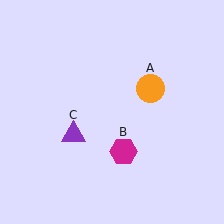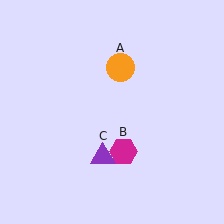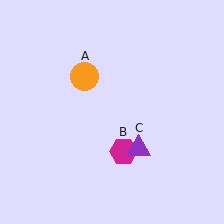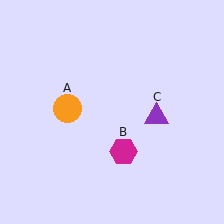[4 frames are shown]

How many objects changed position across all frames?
2 objects changed position: orange circle (object A), purple triangle (object C).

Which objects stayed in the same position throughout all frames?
Magenta hexagon (object B) remained stationary.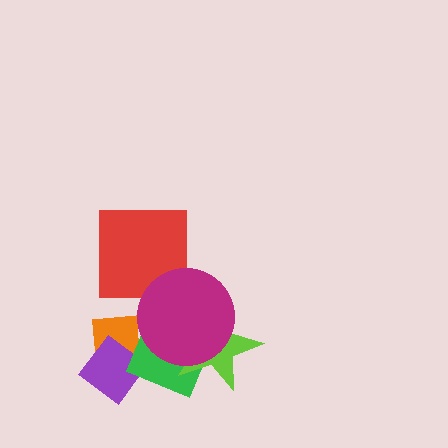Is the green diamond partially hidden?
Yes, it is partially covered by another shape.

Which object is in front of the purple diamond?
The green diamond is in front of the purple diamond.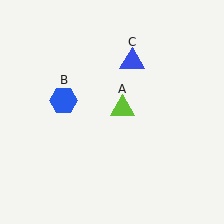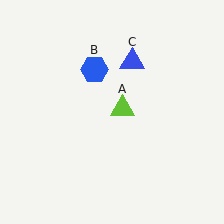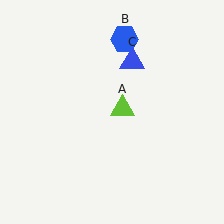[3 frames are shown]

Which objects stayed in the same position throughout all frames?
Lime triangle (object A) and blue triangle (object C) remained stationary.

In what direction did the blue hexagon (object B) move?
The blue hexagon (object B) moved up and to the right.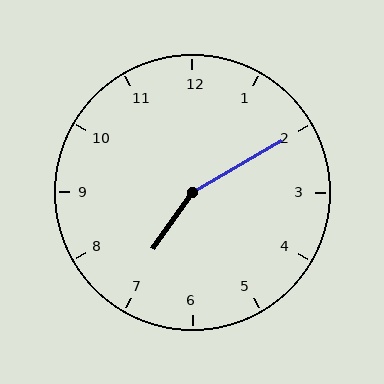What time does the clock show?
7:10.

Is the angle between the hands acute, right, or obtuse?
It is obtuse.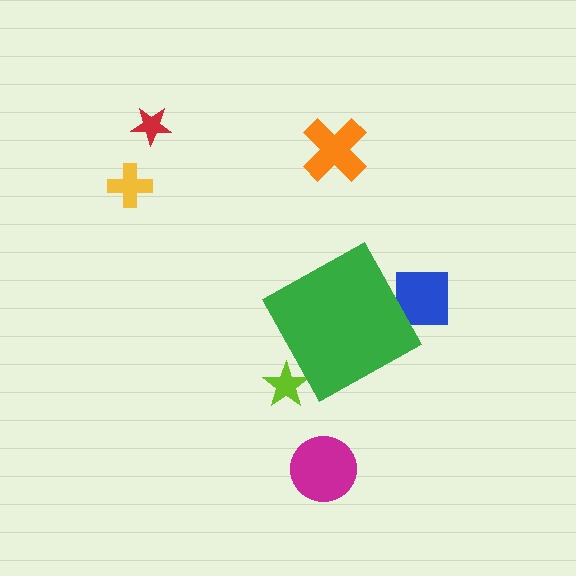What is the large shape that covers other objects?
A green diamond.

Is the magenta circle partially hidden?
No, the magenta circle is fully visible.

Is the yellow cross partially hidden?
No, the yellow cross is fully visible.